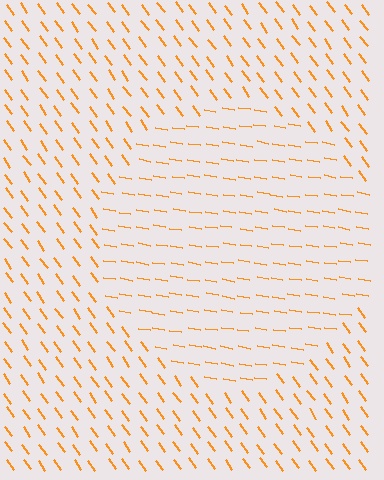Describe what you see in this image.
The image is filled with small orange line segments. A circle region in the image has lines oriented differently from the surrounding lines, creating a visible texture boundary.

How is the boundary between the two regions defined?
The boundary is defined purely by a change in line orientation (approximately 45 degrees difference). All lines are the same color and thickness.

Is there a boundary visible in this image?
Yes, there is a texture boundary formed by a change in line orientation.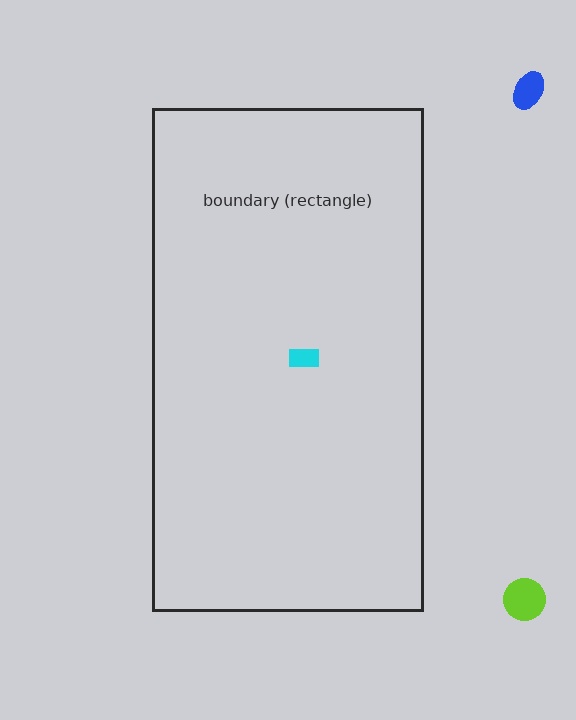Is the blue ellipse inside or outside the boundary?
Outside.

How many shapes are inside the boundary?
1 inside, 2 outside.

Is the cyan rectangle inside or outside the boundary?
Inside.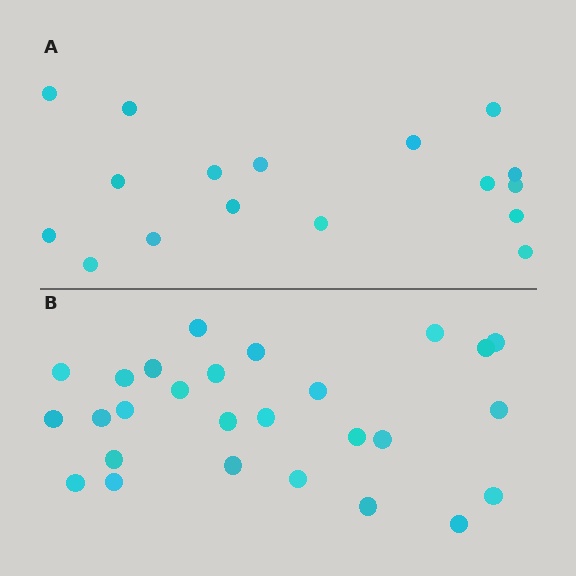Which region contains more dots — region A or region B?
Region B (the bottom region) has more dots.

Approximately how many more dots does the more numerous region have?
Region B has roughly 10 or so more dots than region A.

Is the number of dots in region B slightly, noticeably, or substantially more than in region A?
Region B has substantially more. The ratio is roughly 1.6 to 1.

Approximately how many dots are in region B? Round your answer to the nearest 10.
About 30 dots. (The exact count is 27, which rounds to 30.)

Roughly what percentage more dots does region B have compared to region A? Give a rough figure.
About 60% more.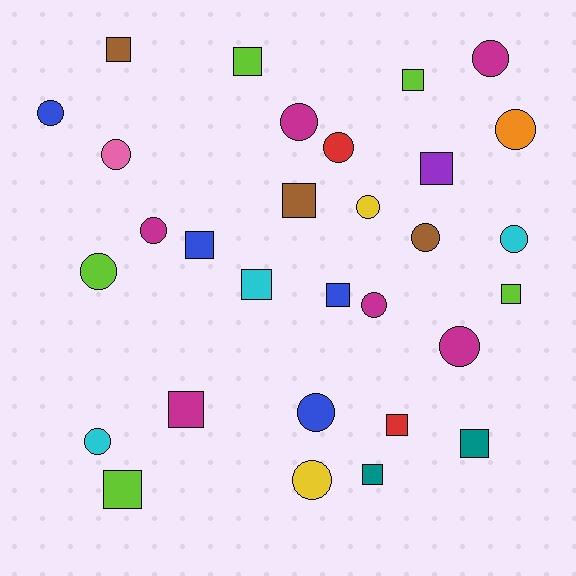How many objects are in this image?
There are 30 objects.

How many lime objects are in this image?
There are 5 lime objects.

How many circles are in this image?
There are 16 circles.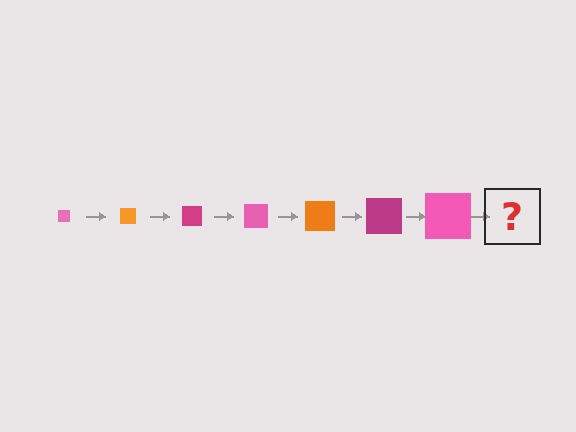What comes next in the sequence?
The next element should be an orange square, larger than the previous one.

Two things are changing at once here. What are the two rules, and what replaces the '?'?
The two rules are that the square grows larger each step and the color cycles through pink, orange, and magenta. The '?' should be an orange square, larger than the previous one.